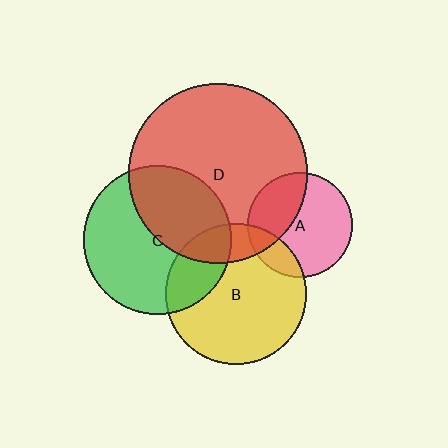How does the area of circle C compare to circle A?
Approximately 2.0 times.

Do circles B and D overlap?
Yes.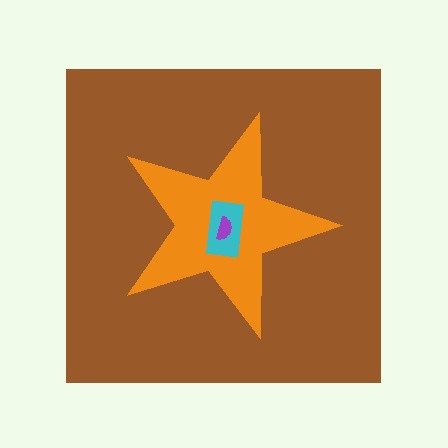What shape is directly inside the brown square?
The orange star.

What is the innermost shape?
The purple semicircle.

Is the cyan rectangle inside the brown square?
Yes.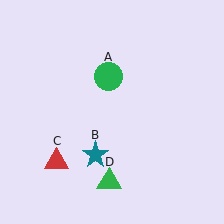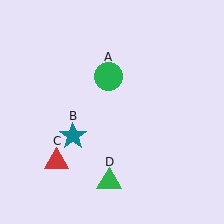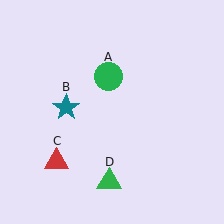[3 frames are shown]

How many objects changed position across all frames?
1 object changed position: teal star (object B).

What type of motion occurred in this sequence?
The teal star (object B) rotated clockwise around the center of the scene.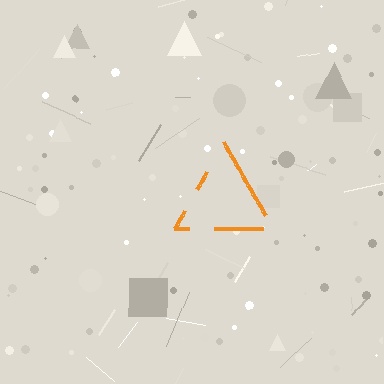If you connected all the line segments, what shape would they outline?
They would outline a triangle.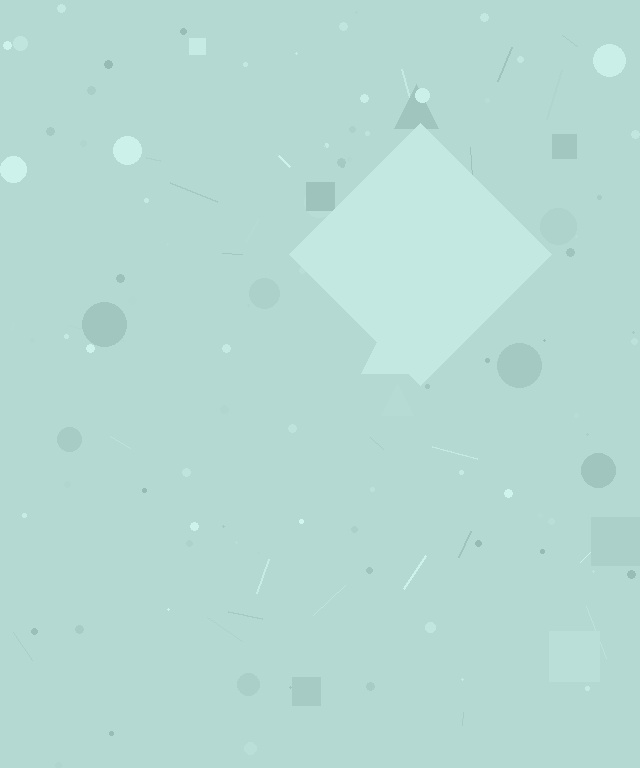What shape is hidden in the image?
A diamond is hidden in the image.